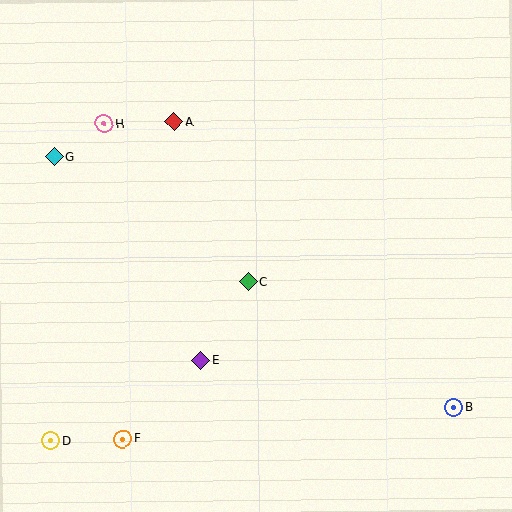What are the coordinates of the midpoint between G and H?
The midpoint between G and H is at (79, 140).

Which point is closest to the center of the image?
Point C at (248, 282) is closest to the center.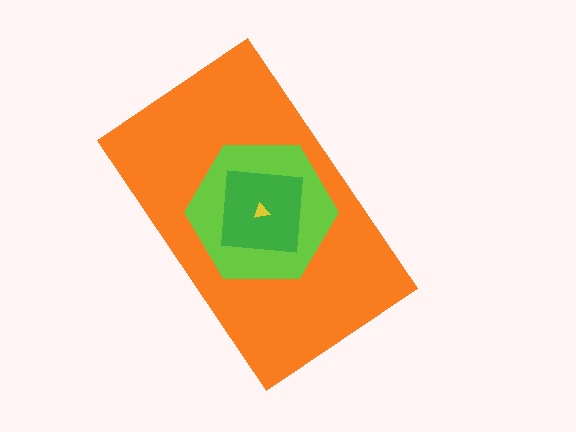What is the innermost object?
The yellow triangle.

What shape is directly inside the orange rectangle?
The lime hexagon.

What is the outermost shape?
The orange rectangle.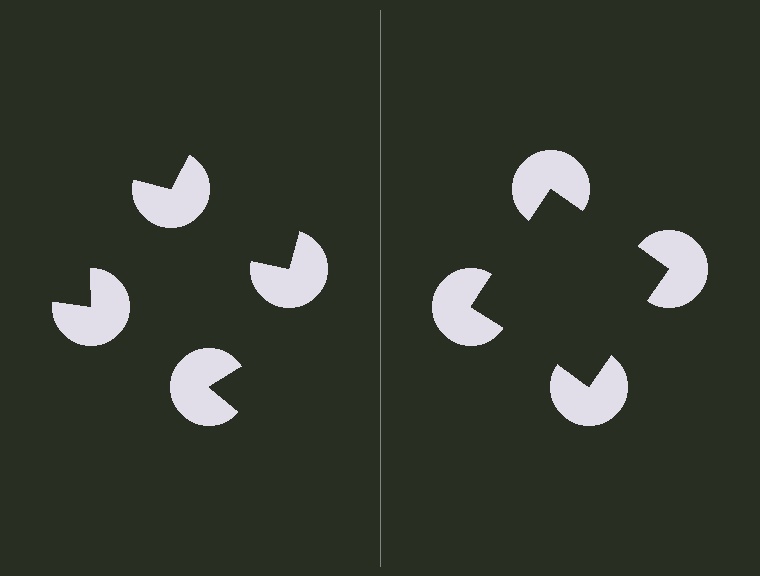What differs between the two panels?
The pac-man discs are positioned identically on both sides; only the wedge orientations differ. On the right they align to a square; on the left they are misaligned.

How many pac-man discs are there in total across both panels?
8 — 4 on each side.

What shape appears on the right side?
An illusory square.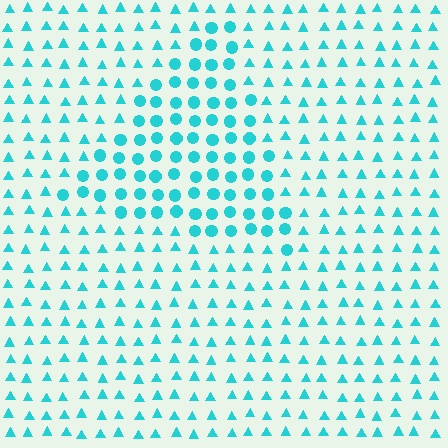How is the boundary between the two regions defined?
The boundary is defined by a change in element shape: circles inside vs. triangles outside. All elements share the same color and spacing.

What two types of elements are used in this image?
The image uses circles inside the triangle region and triangles outside it.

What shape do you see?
I see a triangle.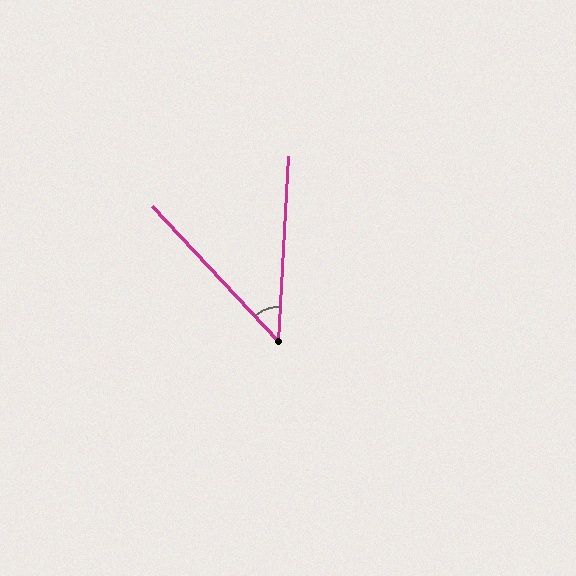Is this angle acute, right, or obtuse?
It is acute.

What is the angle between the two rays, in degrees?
Approximately 46 degrees.